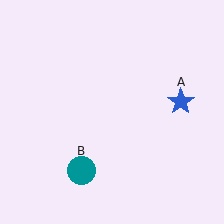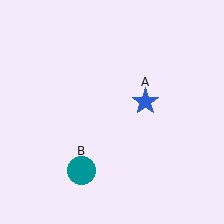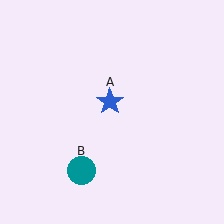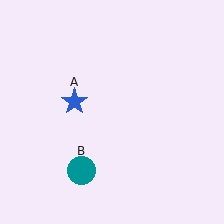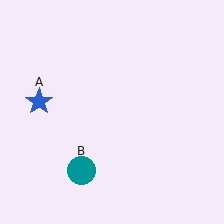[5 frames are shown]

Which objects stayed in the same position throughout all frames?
Teal circle (object B) remained stationary.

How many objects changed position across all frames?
1 object changed position: blue star (object A).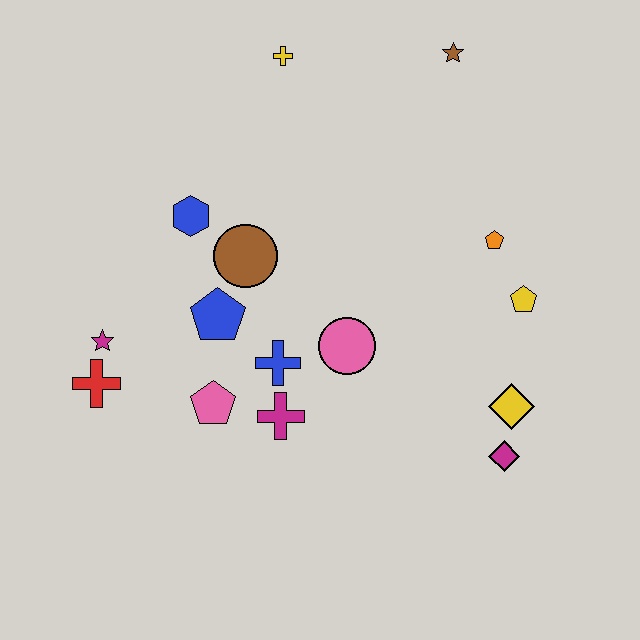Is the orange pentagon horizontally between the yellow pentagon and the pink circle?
Yes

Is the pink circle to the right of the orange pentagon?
No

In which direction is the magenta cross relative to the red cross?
The magenta cross is to the right of the red cross.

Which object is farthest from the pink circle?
The brown star is farthest from the pink circle.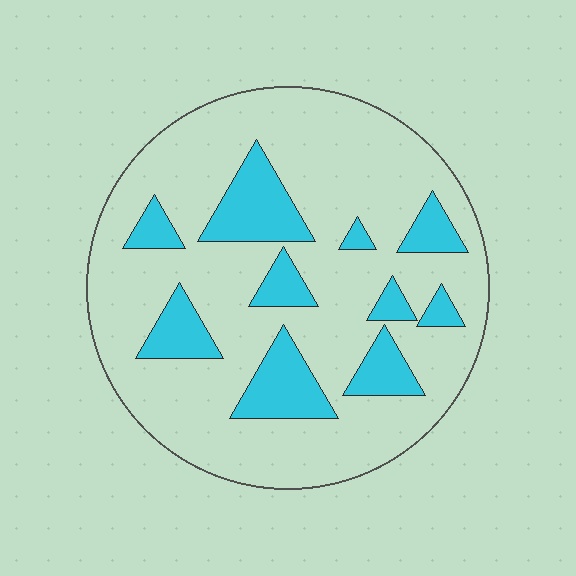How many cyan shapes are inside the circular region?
10.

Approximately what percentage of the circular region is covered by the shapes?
Approximately 20%.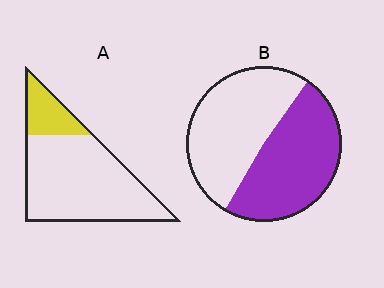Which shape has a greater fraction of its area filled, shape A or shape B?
Shape B.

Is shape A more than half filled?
No.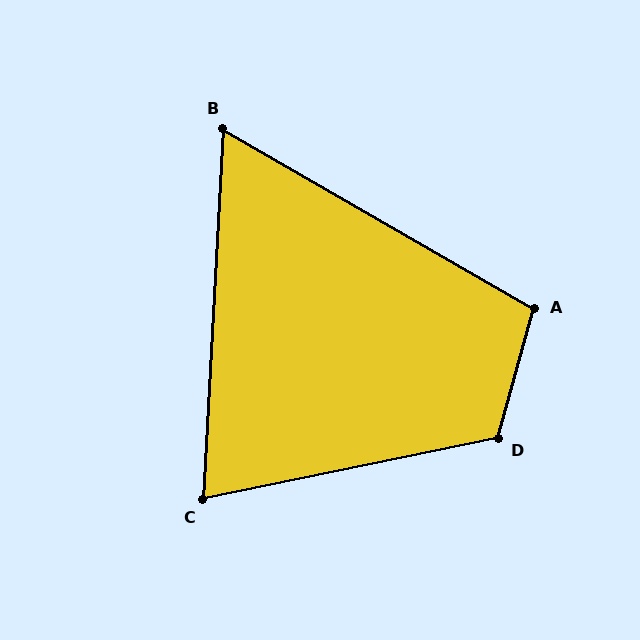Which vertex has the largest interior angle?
D, at approximately 117 degrees.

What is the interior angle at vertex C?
Approximately 75 degrees (acute).